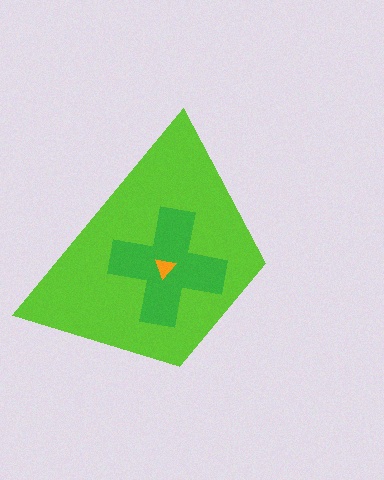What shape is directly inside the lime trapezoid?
The green cross.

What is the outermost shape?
The lime trapezoid.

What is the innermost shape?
The orange triangle.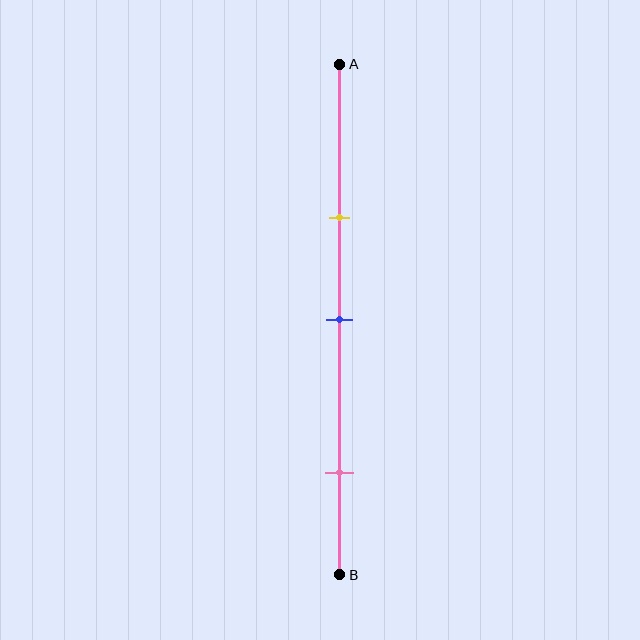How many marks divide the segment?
There are 3 marks dividing the segment.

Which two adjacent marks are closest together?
The yellow and blue marks are the closest adjacent pair.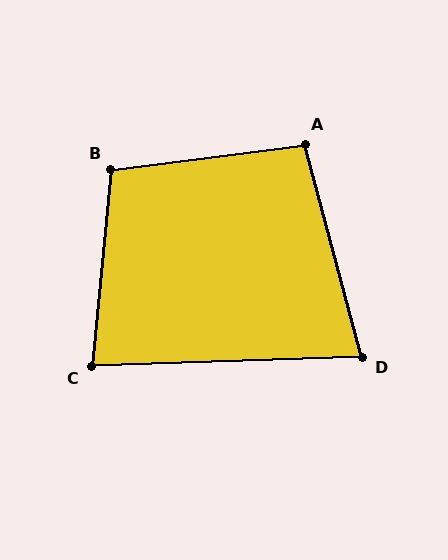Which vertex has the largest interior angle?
B, at approximately 103 degrees.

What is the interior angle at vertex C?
Approximately 83 degrees (acute).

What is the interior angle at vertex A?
Approximately 97 degrees (obtuse).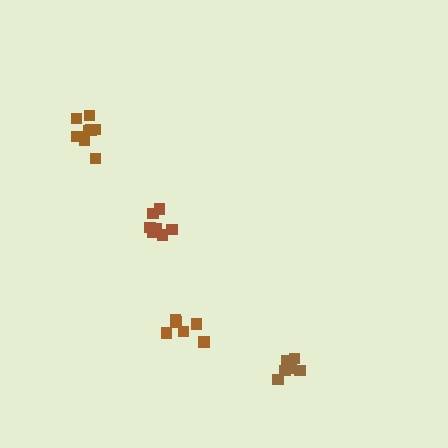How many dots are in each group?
Group 1: 6 dots, Group 2: 6 dots, Group 3: 8 dots, Group 4: 7 dots (27 total).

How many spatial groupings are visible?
There are 4 spatial groupings.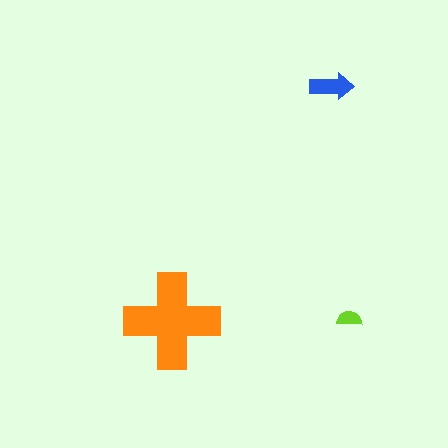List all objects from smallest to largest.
The lime semicircle, the blue arrow, the orange cross.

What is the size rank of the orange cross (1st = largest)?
1st.